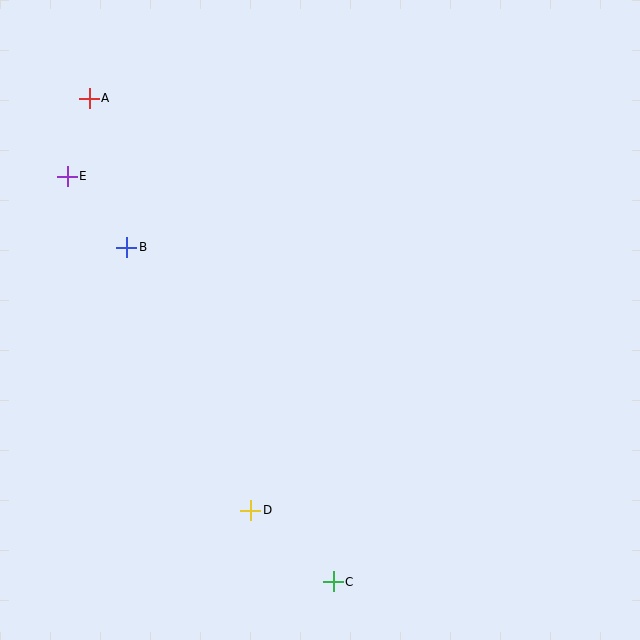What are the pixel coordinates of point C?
Point C is at (333, 582).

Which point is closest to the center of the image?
Point D at (251, 510) is closest to the center.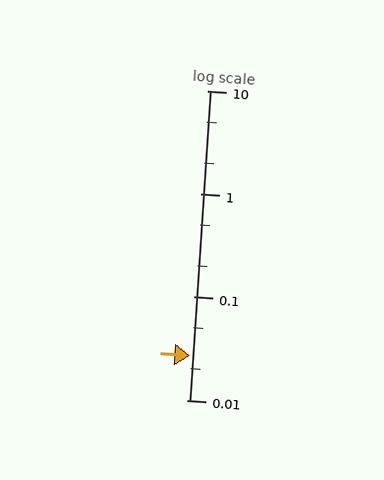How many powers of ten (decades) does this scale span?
The scale spans 3 decades, from 0.01 to 10.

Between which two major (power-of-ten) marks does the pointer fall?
The pointer is between 0.01 and 0.1.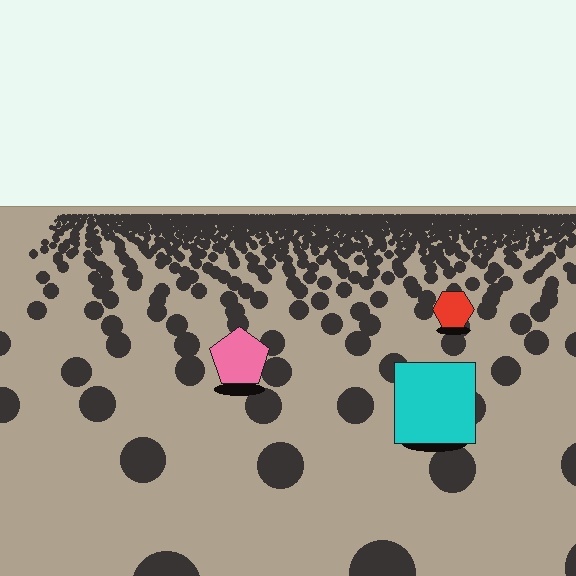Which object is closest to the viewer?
The cyan square is closest. The texture marks near it are larger and more spread out.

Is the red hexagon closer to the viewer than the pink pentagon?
No. The pink pentagon is closer — you can tell from the texture gradient: the ground texture is coarser near it.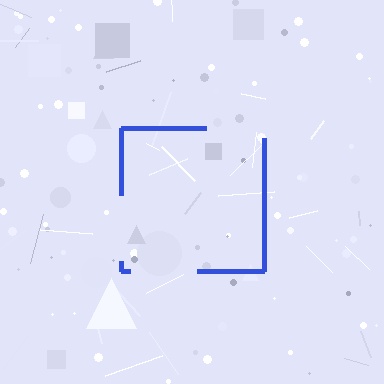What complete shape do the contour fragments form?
The contour fragments form a square.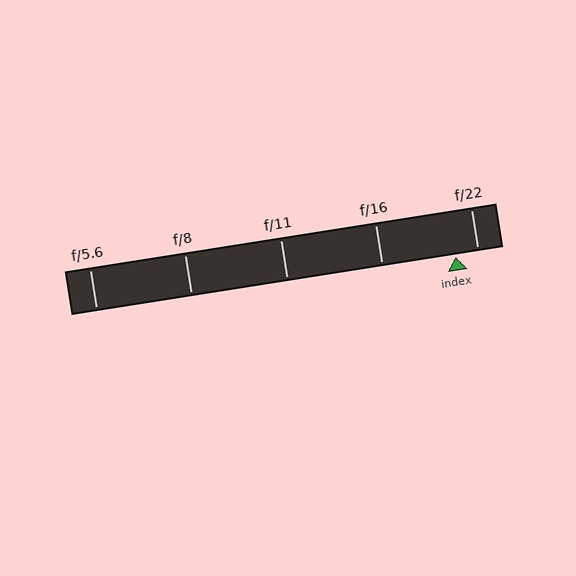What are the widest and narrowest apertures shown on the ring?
The widest aperture shown is f/5.6 and the narrowest is f/22.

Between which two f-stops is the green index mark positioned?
The index mark is between f/16 and f/22.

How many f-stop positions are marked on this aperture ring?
There are 5 f-stop positions marked.